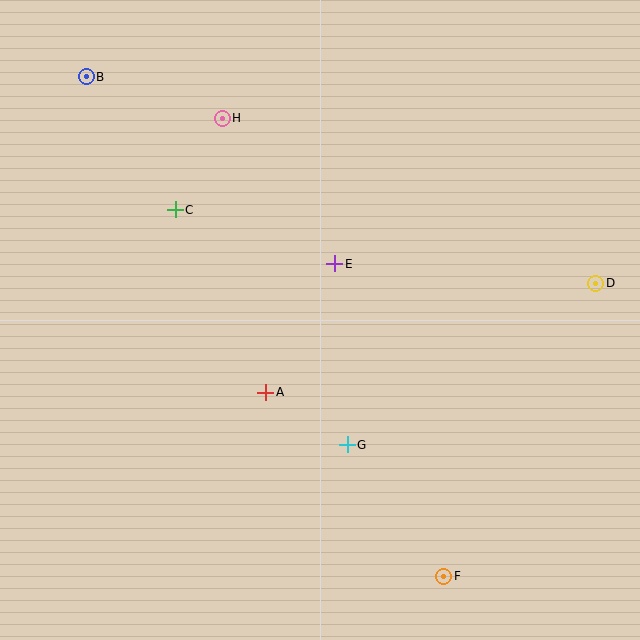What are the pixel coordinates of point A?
Point A is at (266, 392).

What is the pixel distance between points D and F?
The distance between D and F is 330 pixels.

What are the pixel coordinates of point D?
Point D is at (596, 283).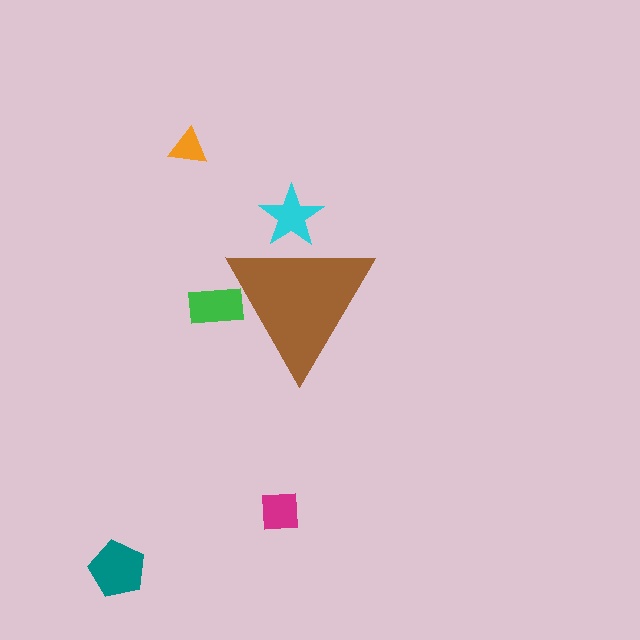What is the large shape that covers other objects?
A brown triangle.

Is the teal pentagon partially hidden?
No, the teal pentagon is fully visible.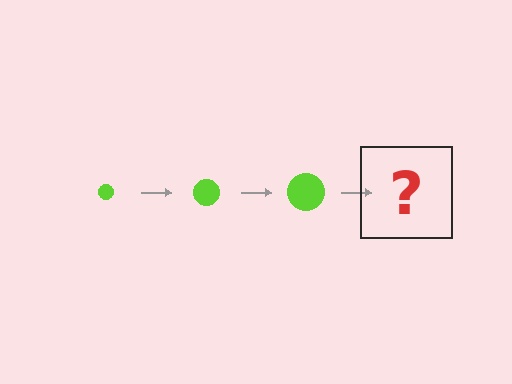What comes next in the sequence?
The next element should be a lime circle, larger than the previous one.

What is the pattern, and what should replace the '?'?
The pattern is that the circle gets progressively larger each step. The '?' should be a lime circle, larger than the previous one.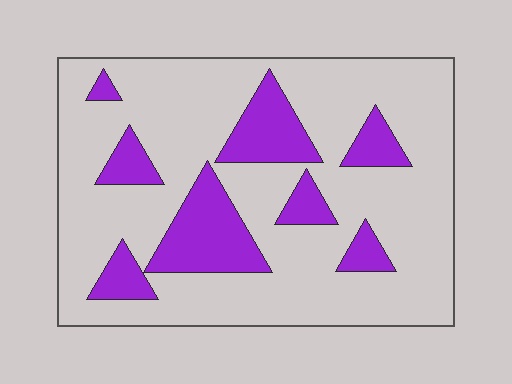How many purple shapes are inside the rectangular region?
8.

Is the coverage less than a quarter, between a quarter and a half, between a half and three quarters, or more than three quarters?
Less than a quarter.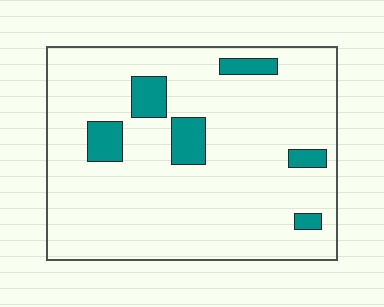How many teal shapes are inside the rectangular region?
6.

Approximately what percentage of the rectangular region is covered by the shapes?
Approximately 10%.